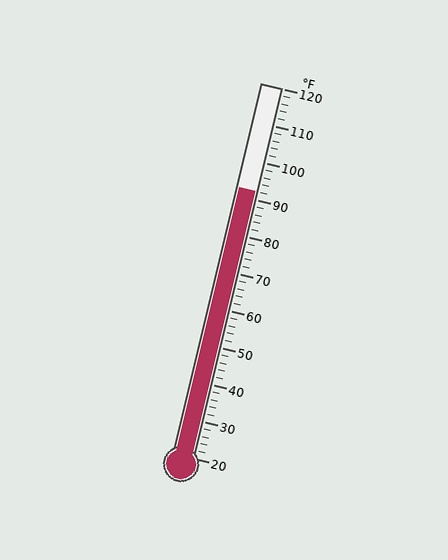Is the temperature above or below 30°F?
The temperature is above 30°F.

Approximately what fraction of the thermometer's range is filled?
The thermometer is filled to approximately 70% of its range.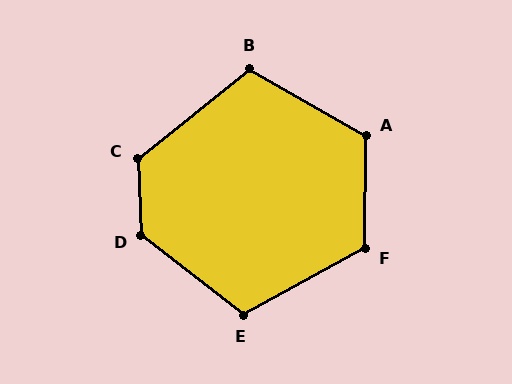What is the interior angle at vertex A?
Approximately 120 degrees (obtuse).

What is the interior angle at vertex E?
Approximately 114 degrees (obtuse).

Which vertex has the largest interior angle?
D, at approximately 130 degrees.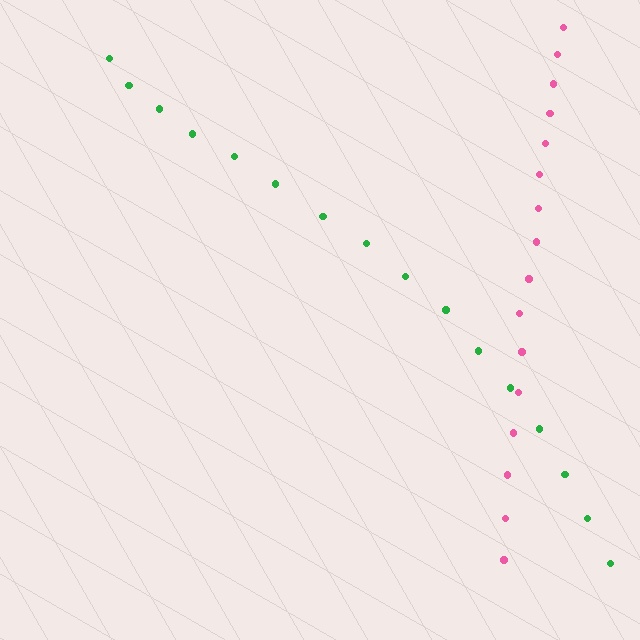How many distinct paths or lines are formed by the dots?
There are 2 distinct paths.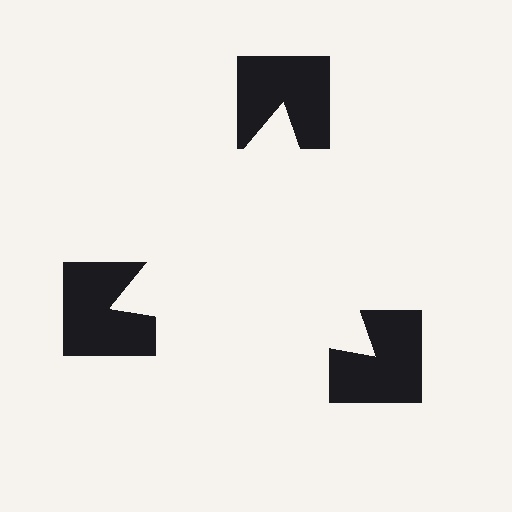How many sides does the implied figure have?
3 sides.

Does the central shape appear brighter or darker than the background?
It typically appears slightly brighter than the background, even though no actual brightness change is drawn.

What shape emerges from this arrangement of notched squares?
An illusory triangle — its edges are inferred from the aligned wedge cuts in the notched squares, not physically drawn.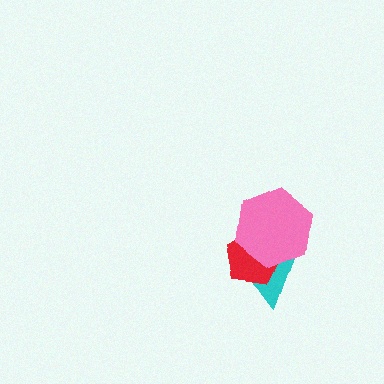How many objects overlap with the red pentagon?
2 objects overlap with the red pentagon.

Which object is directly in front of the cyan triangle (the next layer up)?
The red pentagon is directly in front of the cyan triangle.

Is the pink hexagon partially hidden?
No, no other shape covers it.